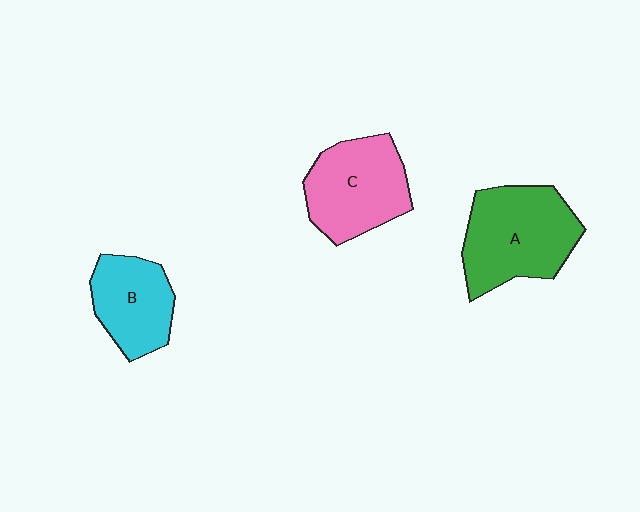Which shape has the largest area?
Shape A (green).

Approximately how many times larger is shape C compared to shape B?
Approximately 1.3 times.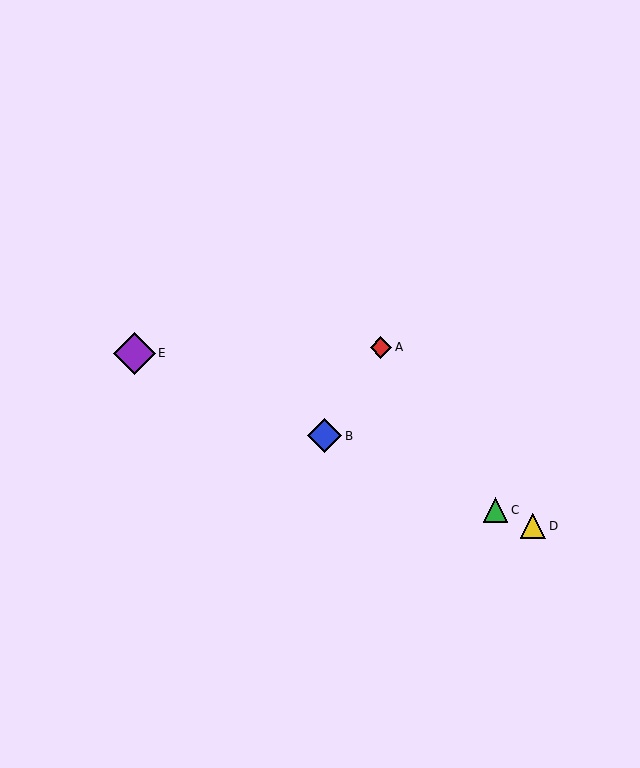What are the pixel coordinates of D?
Object D is at (533, 526).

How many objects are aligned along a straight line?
4 objects (B, C, D, E) are aligned along a straight line.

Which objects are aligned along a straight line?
Objects B, C, D, E are aligned along a straight line.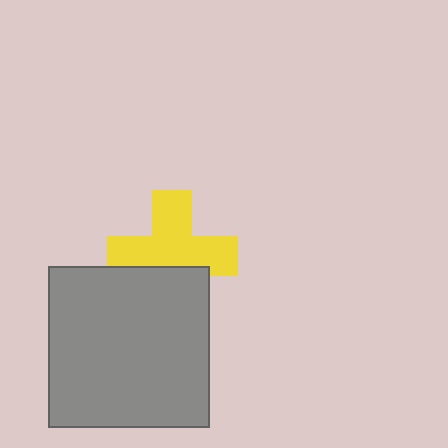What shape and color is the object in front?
The object in front is a gray square.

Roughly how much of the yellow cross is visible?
Most of it is visible (roughly 68%).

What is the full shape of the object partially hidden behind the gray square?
The partially hidden object is a yellow cross.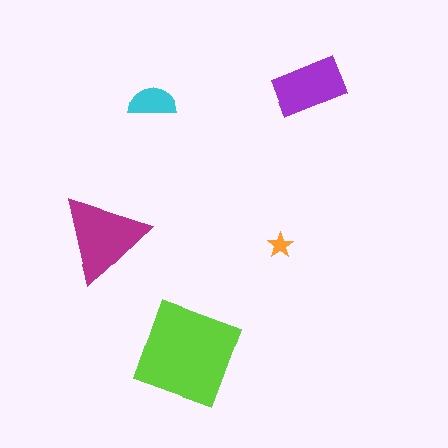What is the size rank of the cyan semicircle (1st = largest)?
4th.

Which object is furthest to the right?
The purple rectangle is rightmost.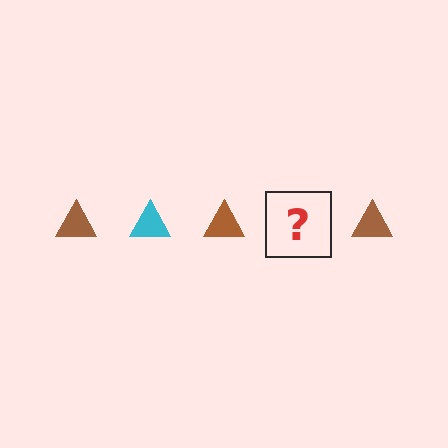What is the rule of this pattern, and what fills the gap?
The rule is that the pattern cycles through brown, cyan triangles. The gap should be filled with a cyan triangle.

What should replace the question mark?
The question mark should be replaced with a cyan triangle.